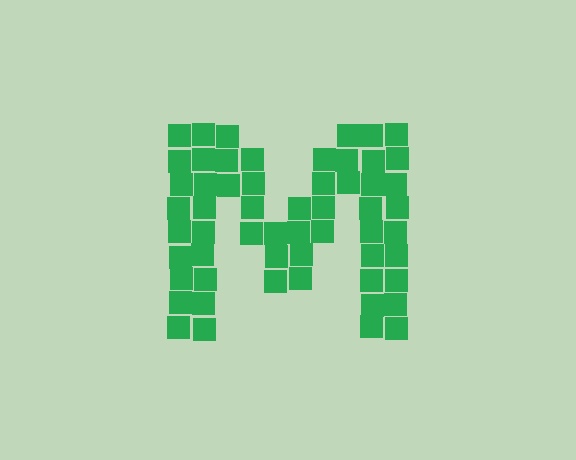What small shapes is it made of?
It is made of small squares.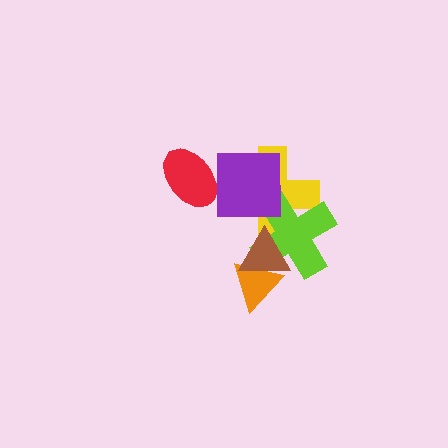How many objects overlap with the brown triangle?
3 objects overlap with the brown triangle.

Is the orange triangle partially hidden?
Yes, it is partially covered by another shape.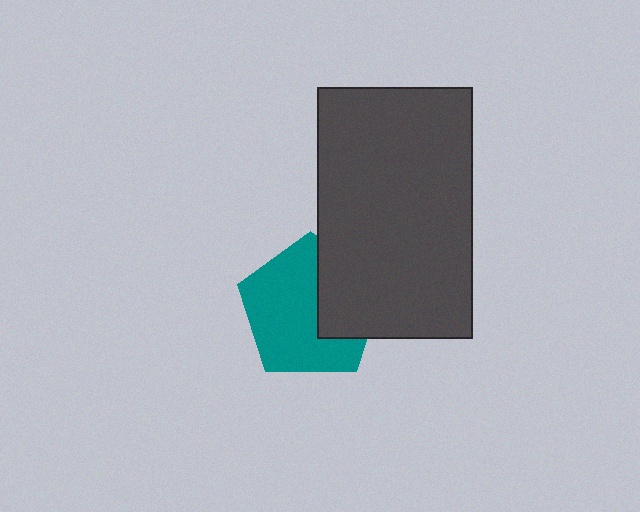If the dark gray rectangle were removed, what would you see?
You would see the complete teal pentagon.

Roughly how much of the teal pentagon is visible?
Most of it is visible (roughly 66%).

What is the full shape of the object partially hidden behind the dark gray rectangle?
The partially hidden object is a teal pentagon.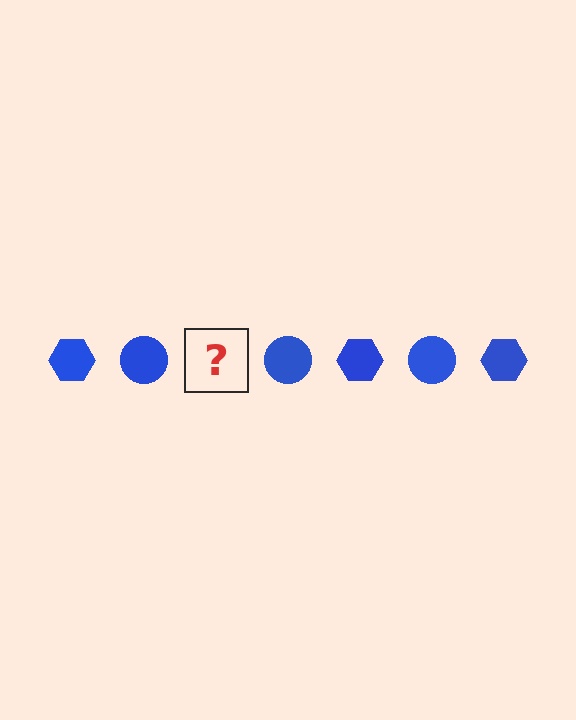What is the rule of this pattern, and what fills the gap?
The rule is that the pattern cycles through hexagon, circle shapes in blue. The gap should be filled with a blue hexagon.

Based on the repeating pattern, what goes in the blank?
The blank should be a blue hexagon.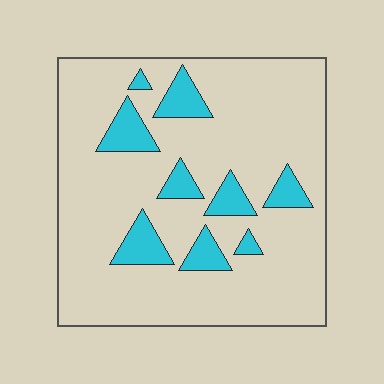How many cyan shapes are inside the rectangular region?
9.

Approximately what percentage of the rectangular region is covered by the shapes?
Approximately 15%.